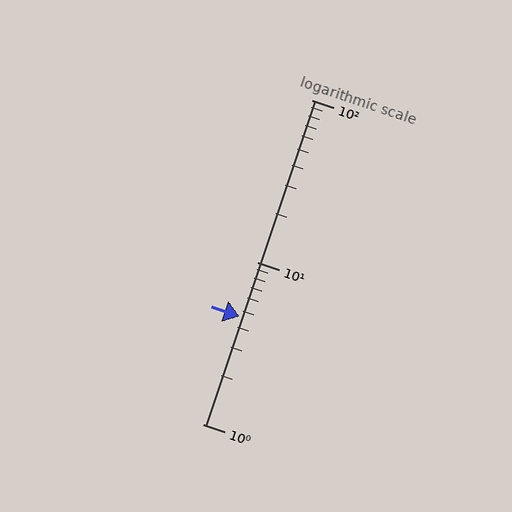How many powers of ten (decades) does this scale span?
The scale spans 2 decades, from 1 to 100.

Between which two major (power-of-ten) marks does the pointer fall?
The pointer is between 1 and 10.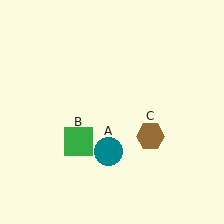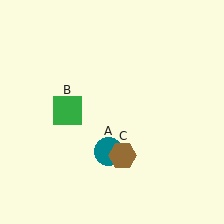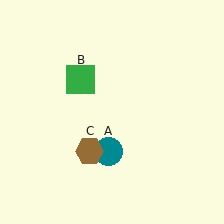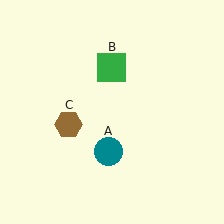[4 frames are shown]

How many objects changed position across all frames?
2 objects changed position: green square (object B), brown hexagon (object C).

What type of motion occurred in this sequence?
The green square (object B), brown hexagon (object C) rotated clockwise around the center of the scene.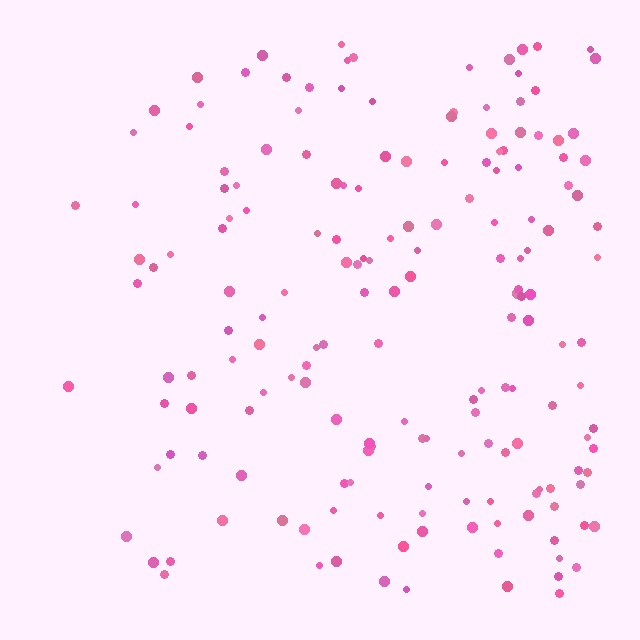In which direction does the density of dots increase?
From left to right, with the right side densest.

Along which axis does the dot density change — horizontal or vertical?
Horizontal.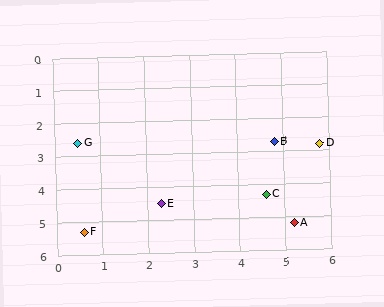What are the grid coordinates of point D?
Point D is at approximately (5.8, 2.8).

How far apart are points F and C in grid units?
Points F and C are about 4.1 grid units apart.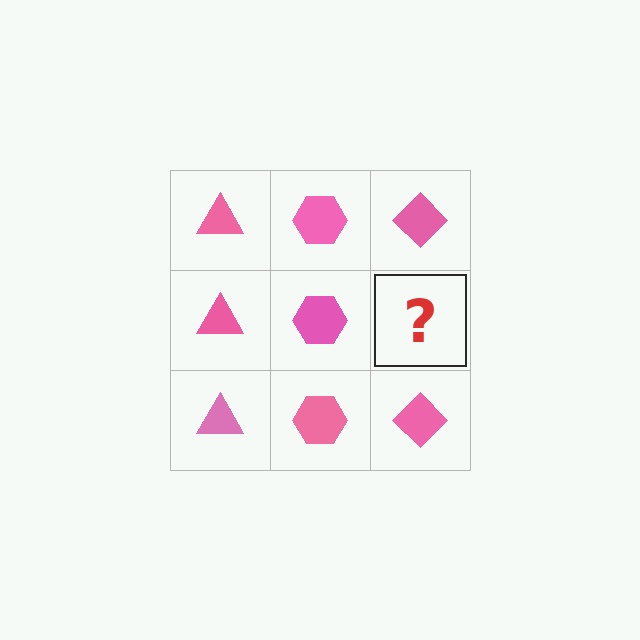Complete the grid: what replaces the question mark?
The question mark should be replaced with a pink diamond.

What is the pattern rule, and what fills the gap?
The rule is that each column has a consistent shape. The gap should be filled with a pink diamond.